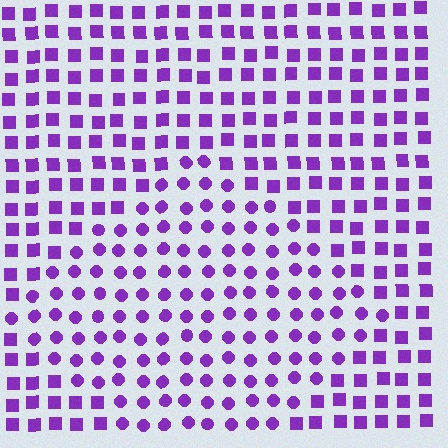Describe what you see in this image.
The image is filled with small purple elements arranged in a uniform grid. A diamond-shaped region contains circles, while the surrounding area contains squares. The boundary is defined purely by the change in element shape.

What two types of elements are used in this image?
The image uses circles inside the diamond region and squares outside it.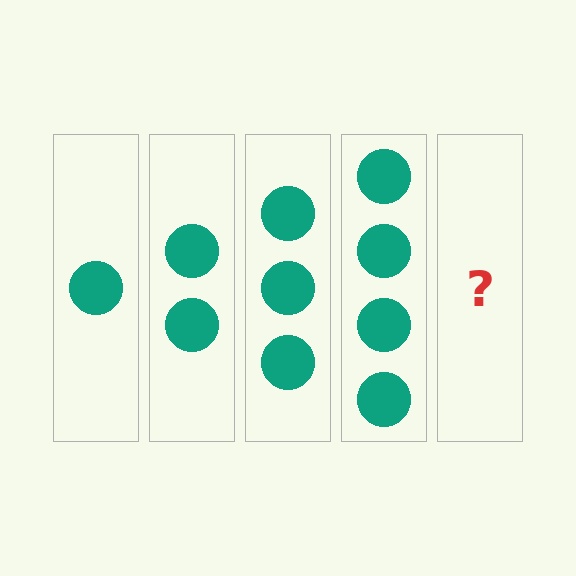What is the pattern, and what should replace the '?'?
The pattern is that each step adds one more circle. The '?' should be 5 circles.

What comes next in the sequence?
The next element should be 5 circles.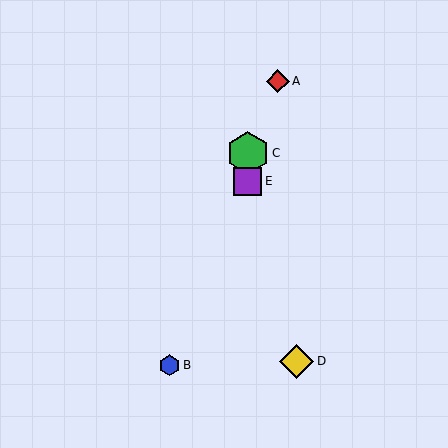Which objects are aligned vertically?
Objects C, E are aligned vertically.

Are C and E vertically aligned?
Yes, both are at x≈248.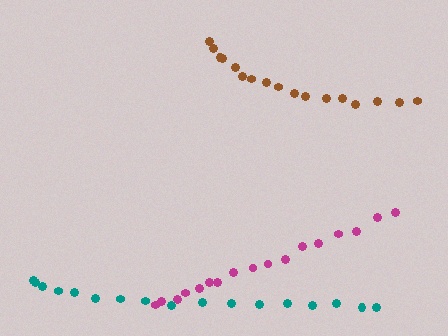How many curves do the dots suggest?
There are 3 distinct paths.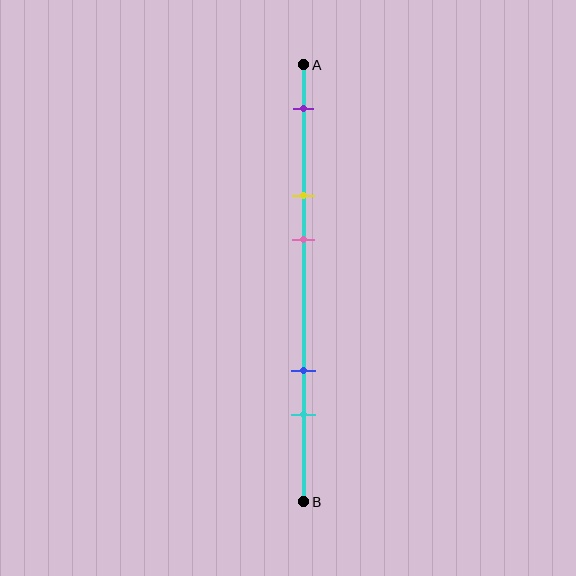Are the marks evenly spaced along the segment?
No, the marks are not evenly spaced.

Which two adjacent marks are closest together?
The yellow and pink marks are the closest adjacent pair.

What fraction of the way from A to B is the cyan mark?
The cyan mark is approximately 80% (0.8) of the way from A to B.